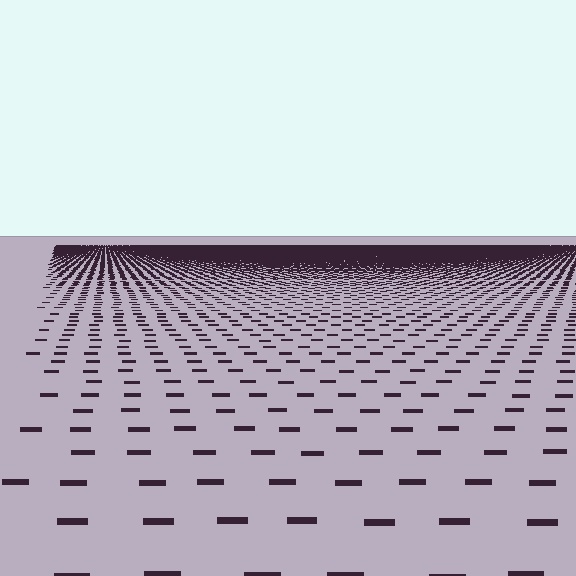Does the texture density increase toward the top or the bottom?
Density increases toward the top.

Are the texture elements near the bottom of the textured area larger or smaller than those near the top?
Larger. Near the bottom, elements are closer to the viewer and appear at a bigger on-screen size.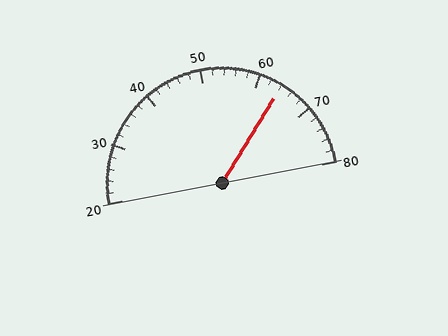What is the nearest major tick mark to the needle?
The nearest major tick mark is 60.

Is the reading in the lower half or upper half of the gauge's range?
The reading is in the upper half of the range (20 to 80).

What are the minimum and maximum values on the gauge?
The gauge ranges from 20 to 80.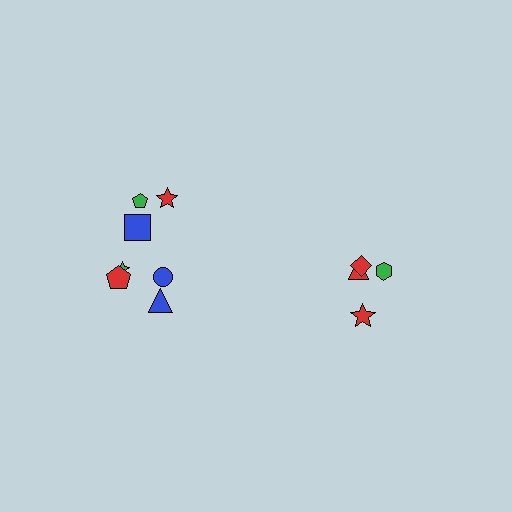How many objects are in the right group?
There are 4 objects.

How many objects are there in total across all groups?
There are 11 objects.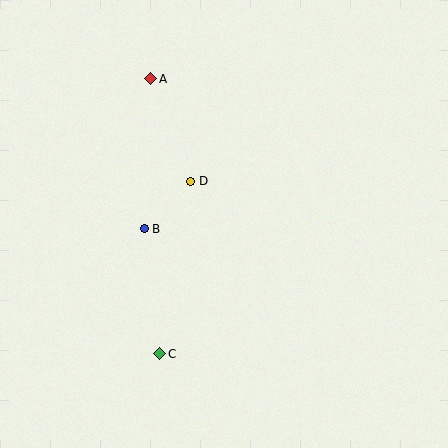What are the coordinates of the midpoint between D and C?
The midpoint between D and C is at (175, 267).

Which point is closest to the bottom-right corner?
Point C is closest to the bottom-right corner.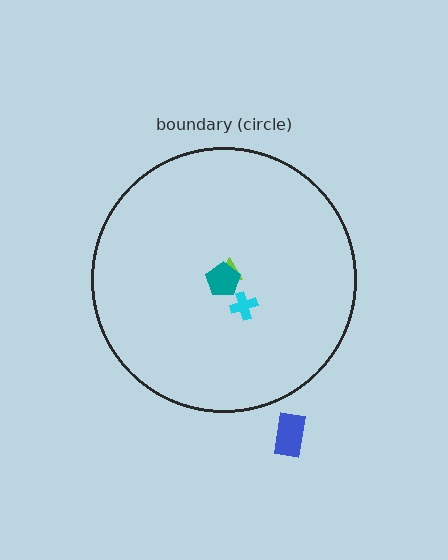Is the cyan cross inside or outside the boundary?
Inside.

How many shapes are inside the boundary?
3 inside, 1 outside.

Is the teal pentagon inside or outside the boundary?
Inside.